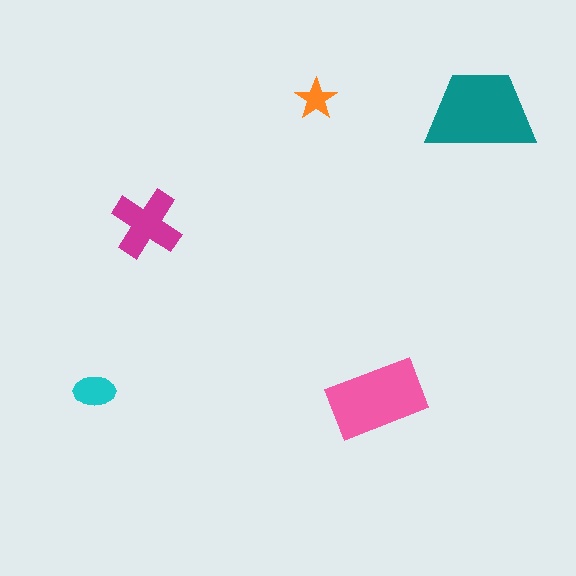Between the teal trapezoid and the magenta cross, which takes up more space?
The teal trapezoid.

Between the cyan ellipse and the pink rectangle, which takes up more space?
The pink rectangle.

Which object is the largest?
The teal trapezoid.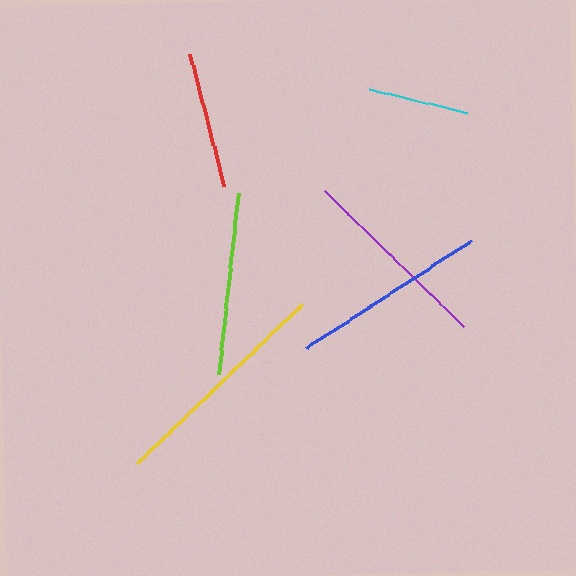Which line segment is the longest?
The yellow line is the longest at approximately 229 pixels.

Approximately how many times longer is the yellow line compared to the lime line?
The yellow line is approximately 1.3 times the length of the lime line.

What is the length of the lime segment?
The lime segment is approximately 181 pixels long.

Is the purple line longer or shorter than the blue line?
The blue line is longer than the purple line.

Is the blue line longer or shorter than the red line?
The blue line is longer than the red line.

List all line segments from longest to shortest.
From longest to shortest: yellow, blue, purple, lime, red, cyan.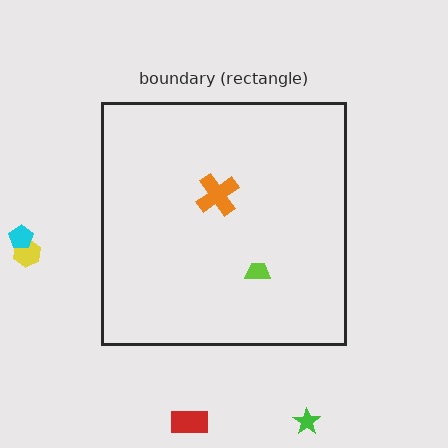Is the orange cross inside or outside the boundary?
Inside.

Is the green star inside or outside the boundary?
Outside.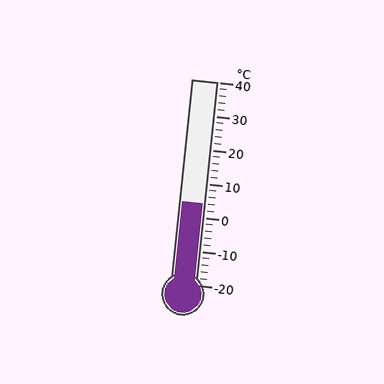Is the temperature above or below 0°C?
The temperature is above 0°C.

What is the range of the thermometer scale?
The thermometer scale ranges from -20°C to 40°C.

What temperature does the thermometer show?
The thermometer shows approximately 4°C.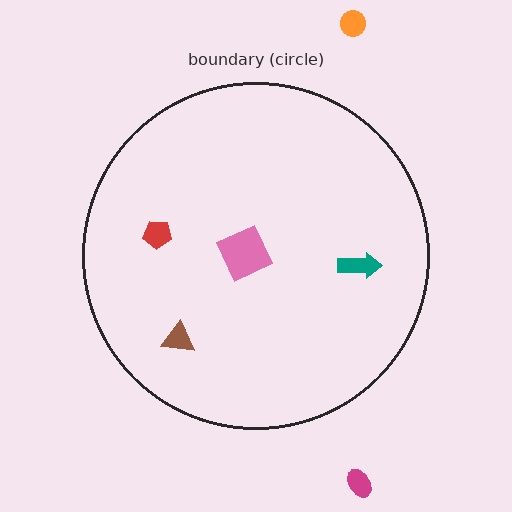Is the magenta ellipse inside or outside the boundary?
Outside.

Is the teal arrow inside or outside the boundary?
Inside.